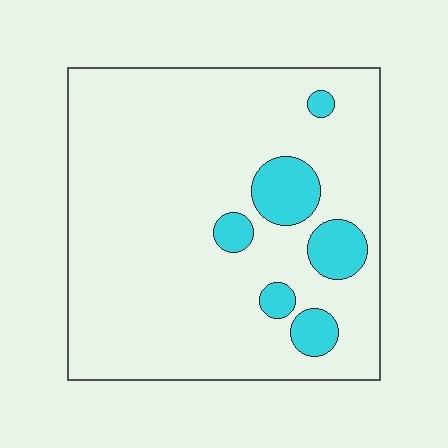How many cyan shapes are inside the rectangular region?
6.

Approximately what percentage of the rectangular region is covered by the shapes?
Approximately 10%.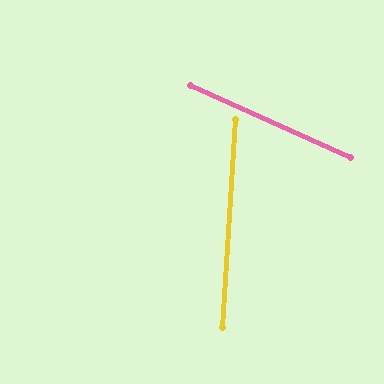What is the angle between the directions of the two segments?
Approximately 69 degrees.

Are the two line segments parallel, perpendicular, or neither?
Neither parallel nor perpendicular — they differ by about 69°.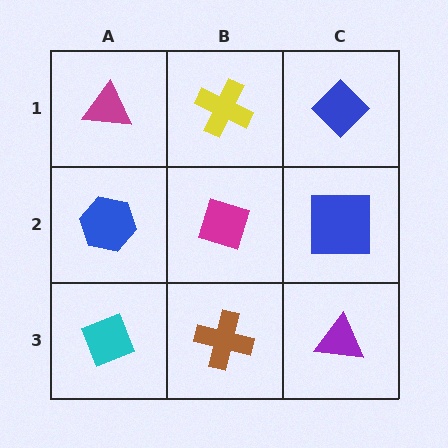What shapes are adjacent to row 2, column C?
A blue diamond (row 1, column C), a purple triangle (row 3, column C), a magenta diamond (row 2, column B).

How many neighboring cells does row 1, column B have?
3.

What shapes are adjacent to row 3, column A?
A blue hexagon (row 2, column A), a brown cross (row 3, column B).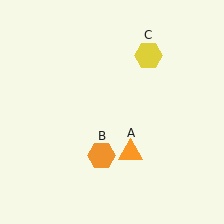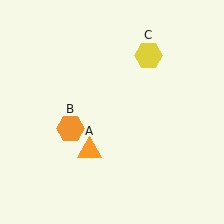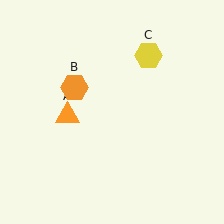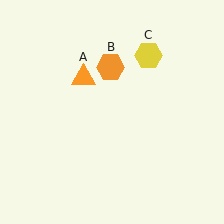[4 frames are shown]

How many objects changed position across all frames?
2 objects changed position: orange triangle (object A), orange hexagon (object B).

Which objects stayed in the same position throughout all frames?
Yellow hexagon (object C) remained stationary.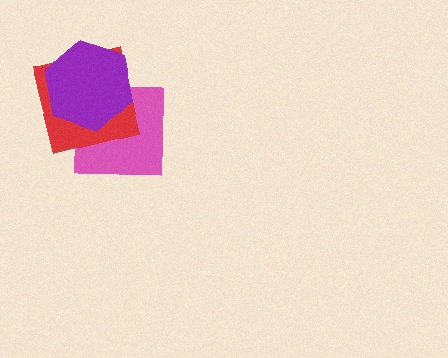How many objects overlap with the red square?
2 objects overlap with the red square.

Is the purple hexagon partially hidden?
No, no other shape covers it.